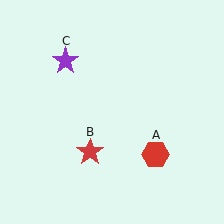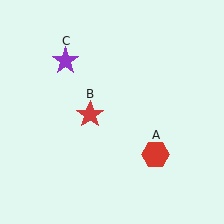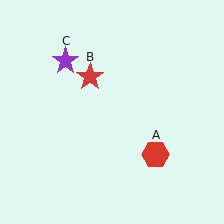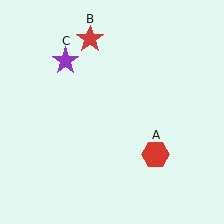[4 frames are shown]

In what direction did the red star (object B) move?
The red star (object B) moved up.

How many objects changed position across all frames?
1 object changed position: red star (object B).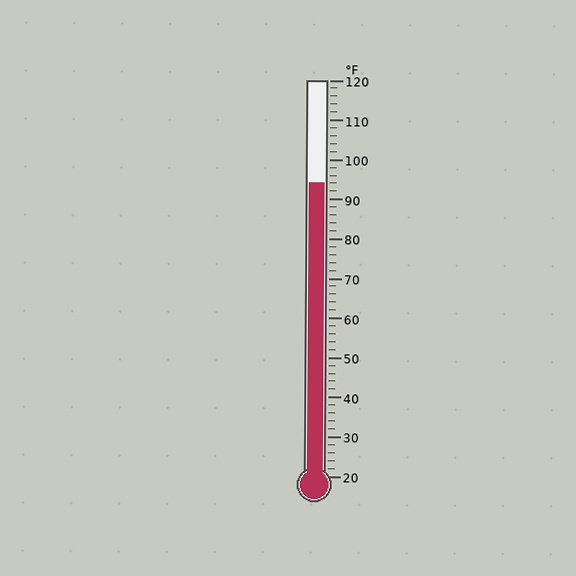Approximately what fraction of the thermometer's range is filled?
The thermometer is filled to approximately 75% of its range.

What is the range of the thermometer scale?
The thermometer scale ranges from 20°F to 120°F.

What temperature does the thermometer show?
The thermometer shows approximately 94°F.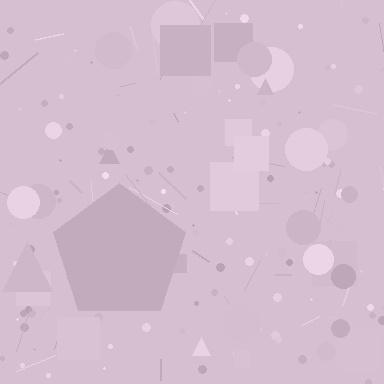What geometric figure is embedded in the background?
A pentagon is embedded in the background.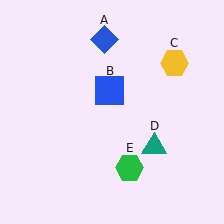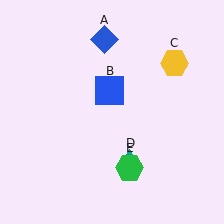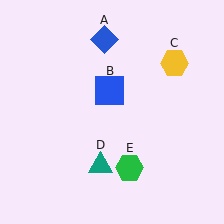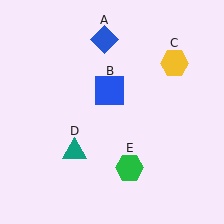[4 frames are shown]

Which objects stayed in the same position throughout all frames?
Blue diamond (object A) and blue square (object B) and yellow hexagon (object C) and green hexagon (object E) remained stationary.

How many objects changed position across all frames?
1 object changed position: teal triangle (object D).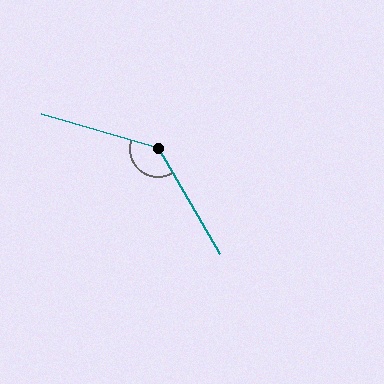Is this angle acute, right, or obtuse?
It is obtuse.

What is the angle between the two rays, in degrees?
Approximately 136 degrees.